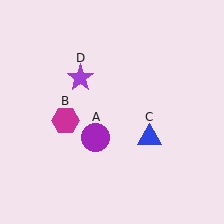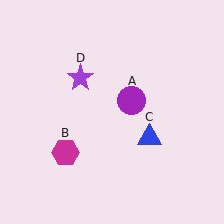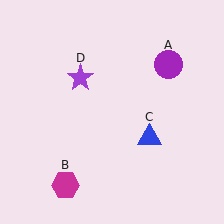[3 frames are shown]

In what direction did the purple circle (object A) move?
The purple circle (object A) moved up and to the right.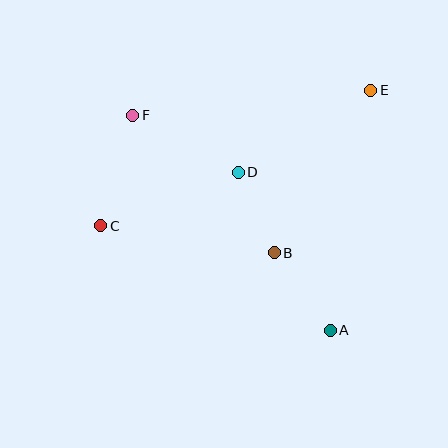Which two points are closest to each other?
Points B and D are closest to each other.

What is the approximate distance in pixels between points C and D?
The distance between C and D is approximately 147 pixels.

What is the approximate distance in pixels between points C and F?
The distance between C and F is approximately 115 pixels.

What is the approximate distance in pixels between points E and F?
The distance between E and F is approximately 239 pixels.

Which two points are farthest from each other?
Points C and E are farthest from each other.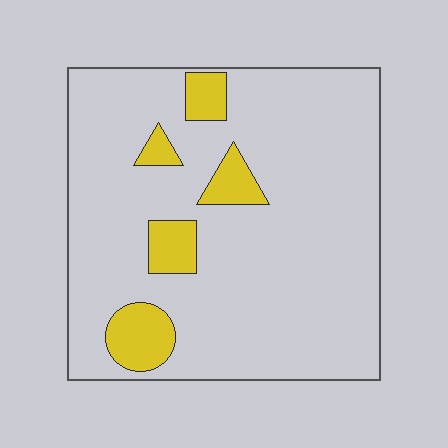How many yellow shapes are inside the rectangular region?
5.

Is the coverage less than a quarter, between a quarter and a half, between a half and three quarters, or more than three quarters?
Less than a quarter.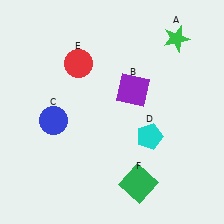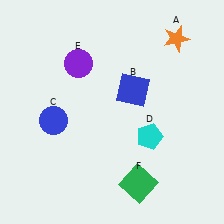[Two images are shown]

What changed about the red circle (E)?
In Image 1, E is red. In Image 2, it changed to purple.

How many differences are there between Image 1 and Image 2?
There are 3 differences between the two images.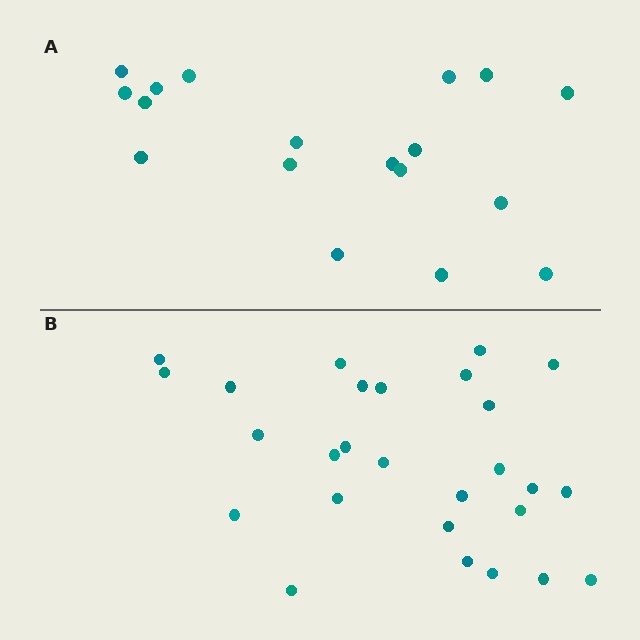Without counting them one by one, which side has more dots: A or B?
Region B (the bottom region) has more dots.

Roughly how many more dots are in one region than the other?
Region B has roughly 8 or so more dots than region A.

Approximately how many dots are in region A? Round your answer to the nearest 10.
About 20 dots. (The exact count is 18, which rounds to 20.)